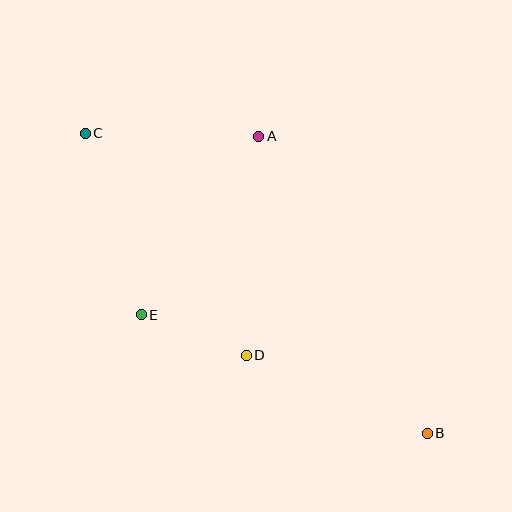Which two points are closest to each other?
Points D and E are closest to each other.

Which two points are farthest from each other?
Points B and C are farthest from each other.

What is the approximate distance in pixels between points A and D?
The distance between A and D is approximately 219 pixels.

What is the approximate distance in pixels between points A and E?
The distance between A and E is approximately 214 pixels.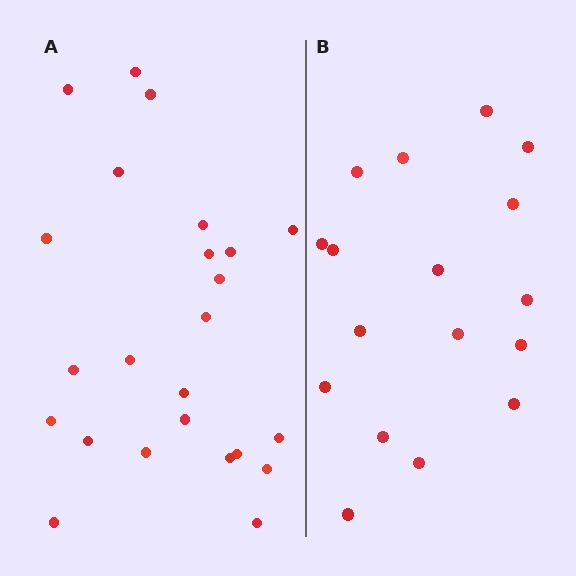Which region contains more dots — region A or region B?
Region A (the left region) has more dots.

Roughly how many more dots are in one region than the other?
Region A has roughly 8 or so more dots than region B.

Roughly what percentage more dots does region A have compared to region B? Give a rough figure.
About 40% more.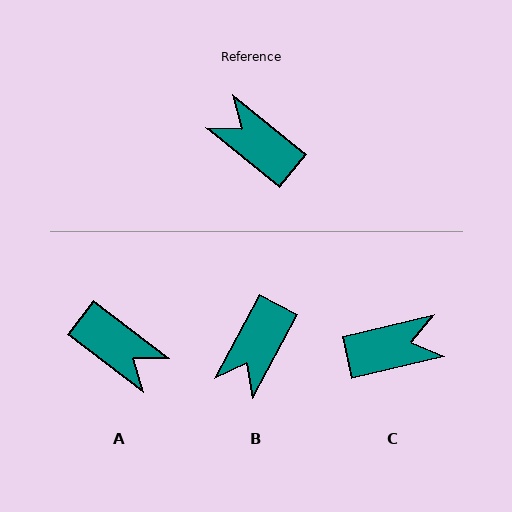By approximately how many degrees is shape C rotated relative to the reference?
Approximately 128 degrees clockwise.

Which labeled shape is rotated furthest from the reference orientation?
A, about 178 degrees away.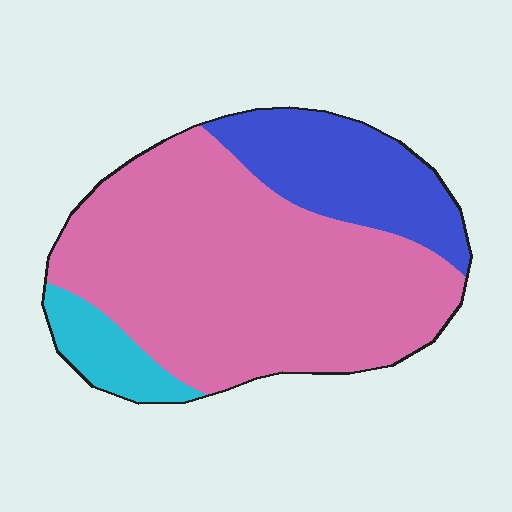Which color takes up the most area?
Pink, at roughly 70%.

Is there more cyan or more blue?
Blue.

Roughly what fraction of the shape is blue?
Blue covers roughly 20% of the shape.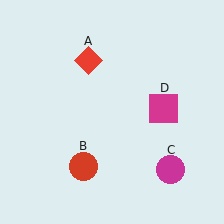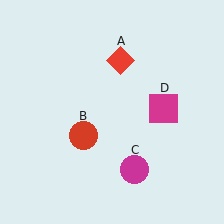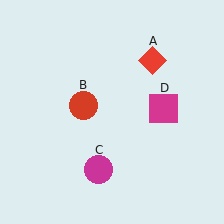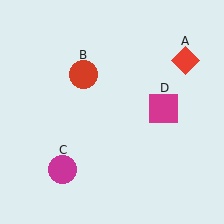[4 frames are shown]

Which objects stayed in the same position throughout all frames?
Magenta square (object D) remained stationary.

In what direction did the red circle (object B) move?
The red circle (object B) moved up.